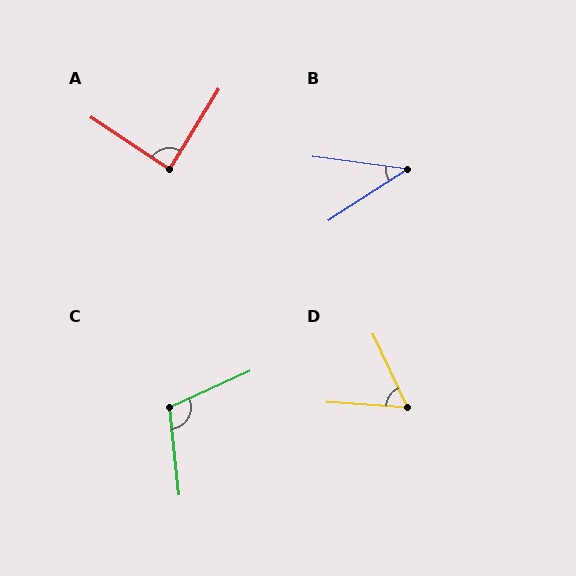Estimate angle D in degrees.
Approximately 61 degrees.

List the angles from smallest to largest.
B (40°), D (61°), A (88°), C (108°).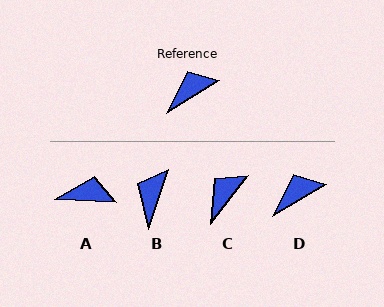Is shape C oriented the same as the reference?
No, it is off by about 22 degrees.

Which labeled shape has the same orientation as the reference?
D.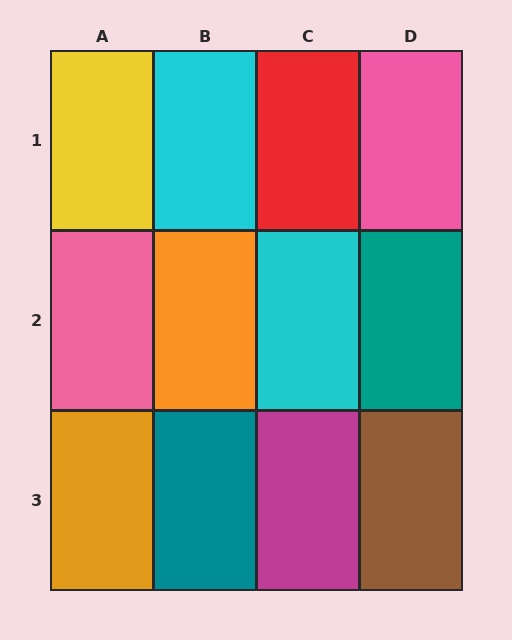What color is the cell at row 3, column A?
Orange.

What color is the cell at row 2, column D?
Teal.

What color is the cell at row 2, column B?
Orange.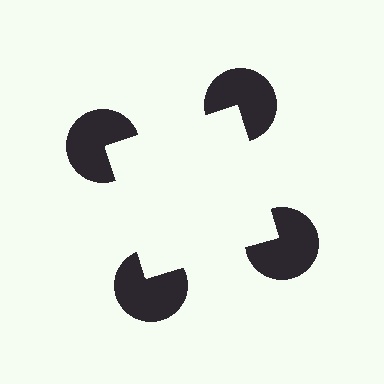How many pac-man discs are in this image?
There are 4 — one at each vertex of the illusory square.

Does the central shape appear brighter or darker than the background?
It typically appears slightly brighter than the background, even though no actual brightness change is drawn.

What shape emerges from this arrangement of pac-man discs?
An illusory square — its edges are inferred from the aligned wedge cuts in the pac-man discs, not physically drawn.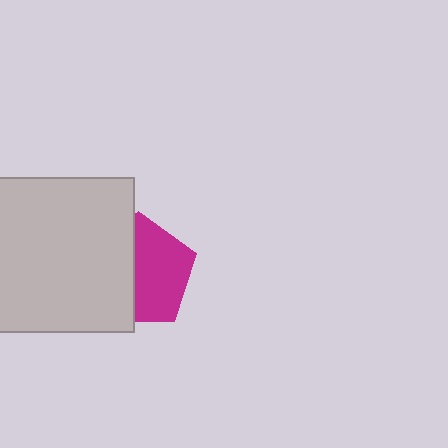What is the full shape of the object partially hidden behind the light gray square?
The partially hidden object is a magenta pentagon.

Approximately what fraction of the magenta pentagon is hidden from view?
Roughly 46% of the magenta pentagon is hidden behind the light gray square.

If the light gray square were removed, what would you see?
You would see the complete magenta pentagon.